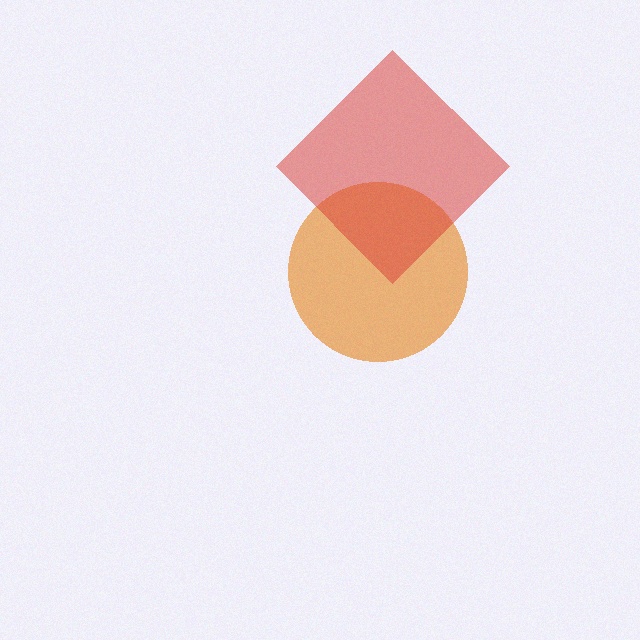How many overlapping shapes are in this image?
There are 2 overlapping shapes in the image.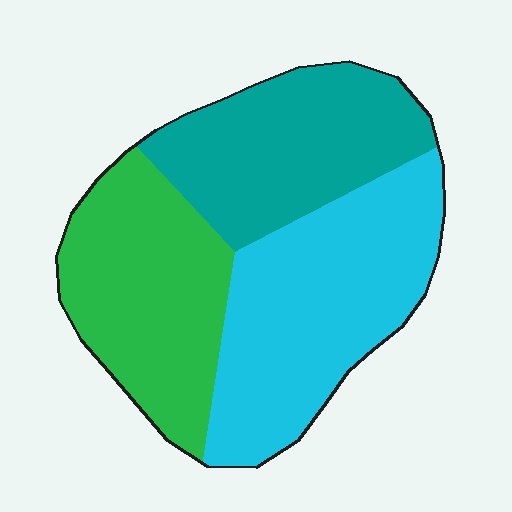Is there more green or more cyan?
Cyan.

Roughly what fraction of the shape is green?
Green takes up about one third (1/3) of the shape.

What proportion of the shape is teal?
Teal covers roughly 30% of the shape.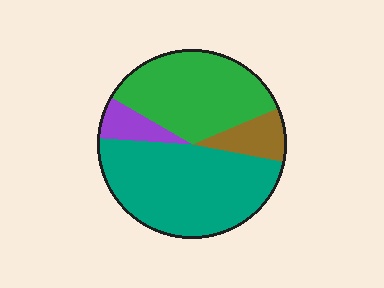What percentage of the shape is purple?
Purple covers about 5% of the shape.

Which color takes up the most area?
Teal, at roughly 50%.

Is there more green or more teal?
Teal.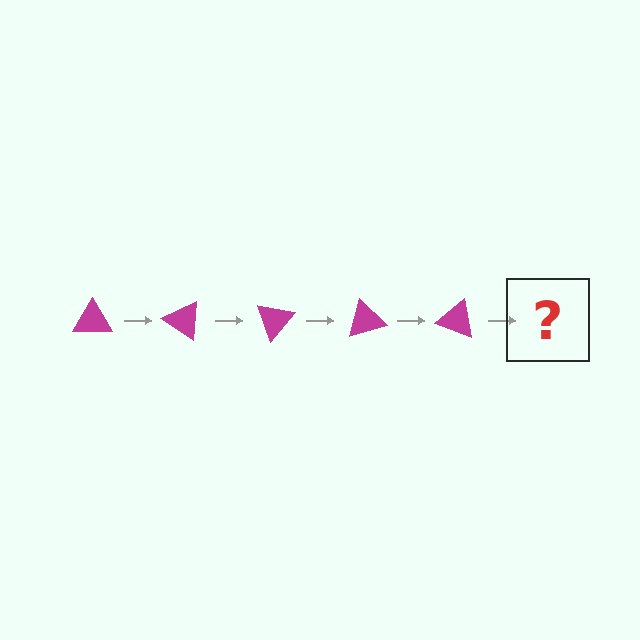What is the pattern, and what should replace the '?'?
The pattern is that the triangle rotates 35 degrees each step. The '?' should be a magenta triangle rotated 175 degrees.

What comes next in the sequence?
The next element should be a magenta triangle rotated 175 degrees.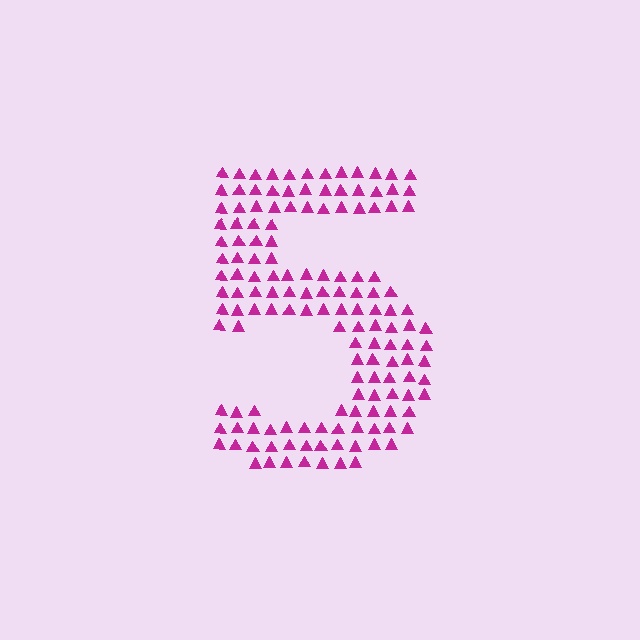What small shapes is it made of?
It is made of small triangles.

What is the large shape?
The large shape is the digit 5.